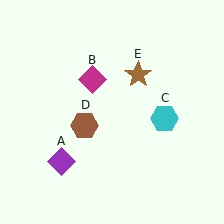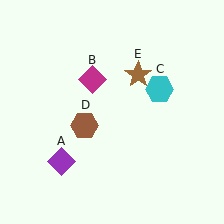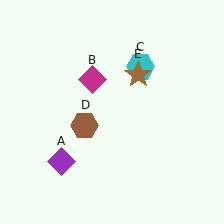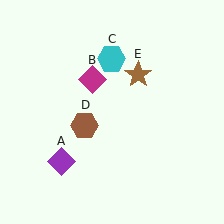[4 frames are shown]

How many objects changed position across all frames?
1 object changed position: cyan hexagon (object C).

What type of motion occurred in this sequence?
The cyan hexagon (object C) rotated counterclockwise around the center of the scene.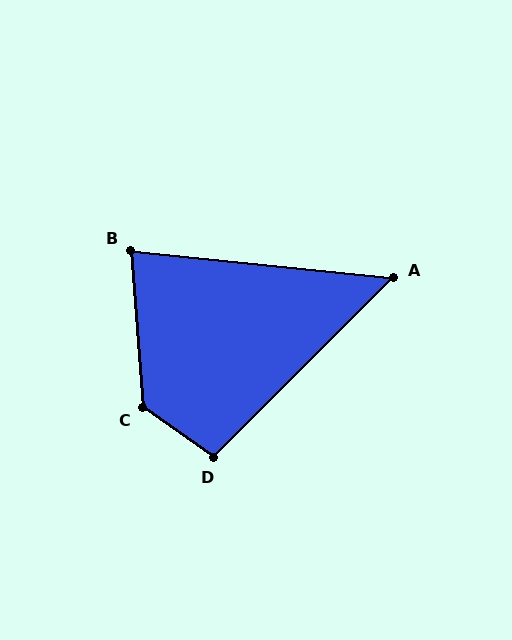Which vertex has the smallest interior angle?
A, at approximately 51 degrees.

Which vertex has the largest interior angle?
C, at approximately 129 degrees.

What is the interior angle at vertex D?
Approximately 100 degrees (obtuse).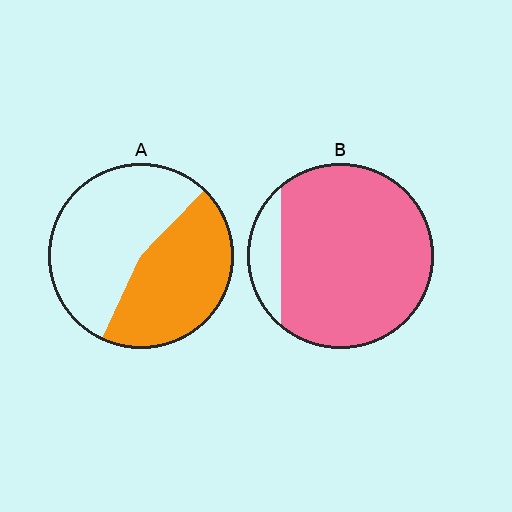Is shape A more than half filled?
No.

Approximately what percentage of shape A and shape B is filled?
A is approximately 45% and B is approximately 90%.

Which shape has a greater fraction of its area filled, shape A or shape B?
Shape B.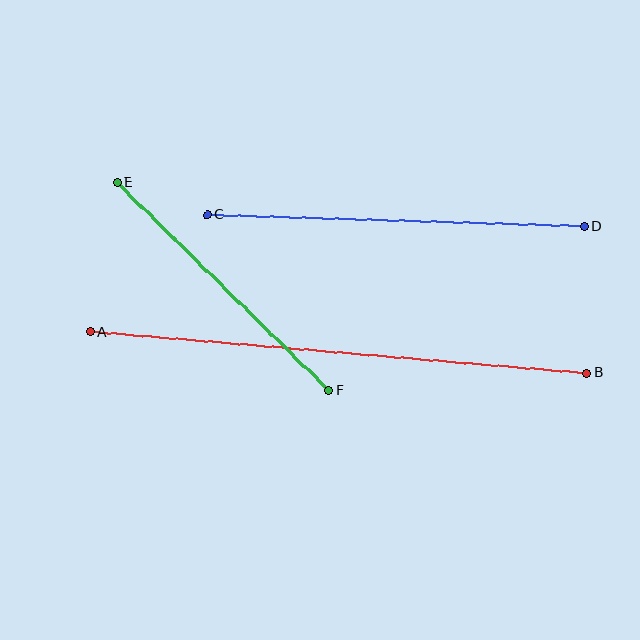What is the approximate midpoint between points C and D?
The midpoint is at approximately (396, 220) pixels.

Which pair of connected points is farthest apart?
Points A and B are farthest apart.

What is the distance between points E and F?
The distance is approximately 297 pixels.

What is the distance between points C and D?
The distance is approximately 378 pixels.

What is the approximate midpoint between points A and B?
The midpoint is at approximately (338, 352) pixels.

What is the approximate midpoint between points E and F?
The midpoint is at approximately (223, 286) pixels.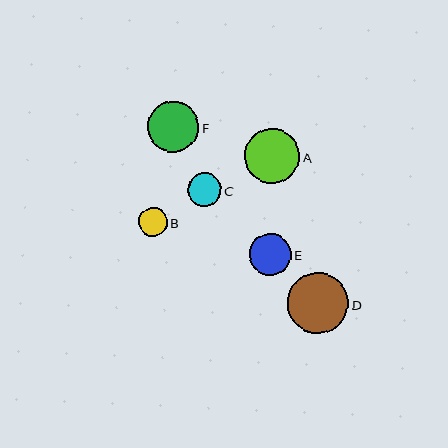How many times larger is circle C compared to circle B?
Circle C is approximately 1.2 times the size of circle B.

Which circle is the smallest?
Circle B is the smallest with a size of approximately 29 pixels.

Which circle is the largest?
Circle D is the largest with a size of approximately 61 pixels.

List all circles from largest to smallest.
From largest to smallest: D, A, F, E, C, B.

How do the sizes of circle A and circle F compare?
Circle A and circle F are approximately the same size.